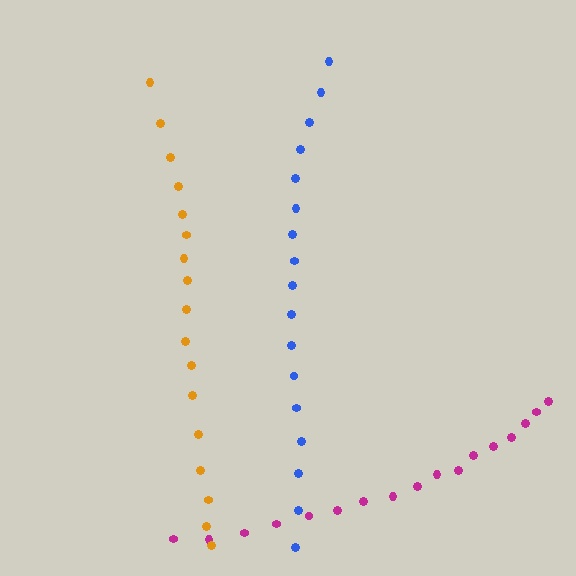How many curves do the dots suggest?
There are 3 distinct paths.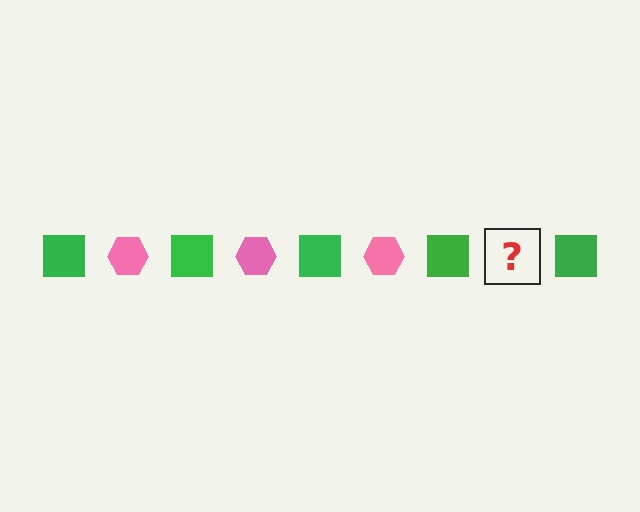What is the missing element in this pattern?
The missing element is a pink hexagon.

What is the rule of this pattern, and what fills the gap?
The rule is that the pattern alternates between green square and pink hexagon. The gap should be filled with a pink hexagon.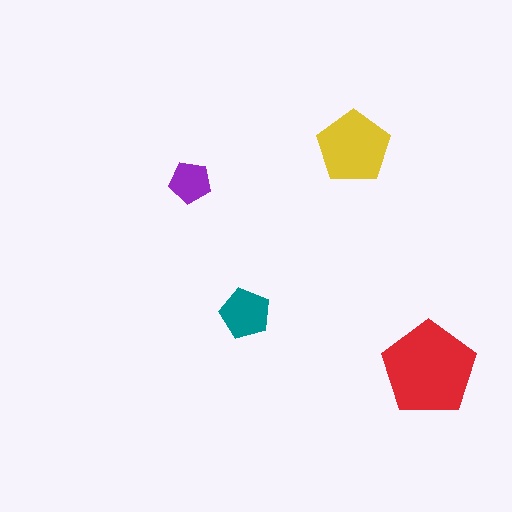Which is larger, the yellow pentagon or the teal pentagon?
The yellow one.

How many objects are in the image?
There are 4 objects in the image.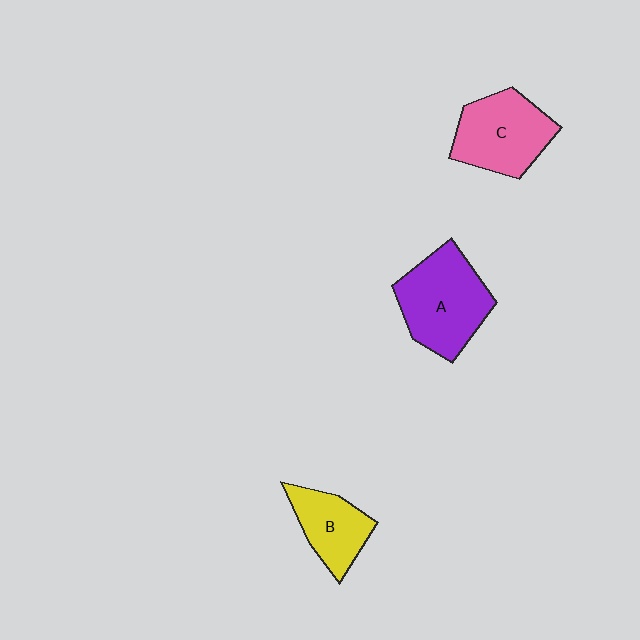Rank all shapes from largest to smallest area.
From largest to smallest: A (purple), C (pink), B (yellow).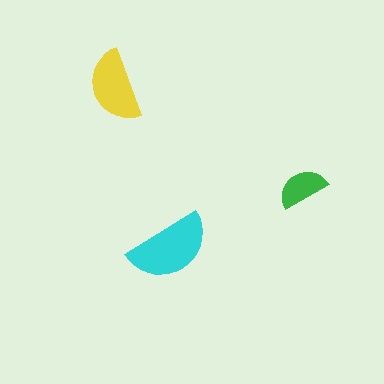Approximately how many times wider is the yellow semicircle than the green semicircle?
About 1.5 times wider.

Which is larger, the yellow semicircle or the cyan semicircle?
The cyan one.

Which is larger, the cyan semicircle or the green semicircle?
The cyan one.